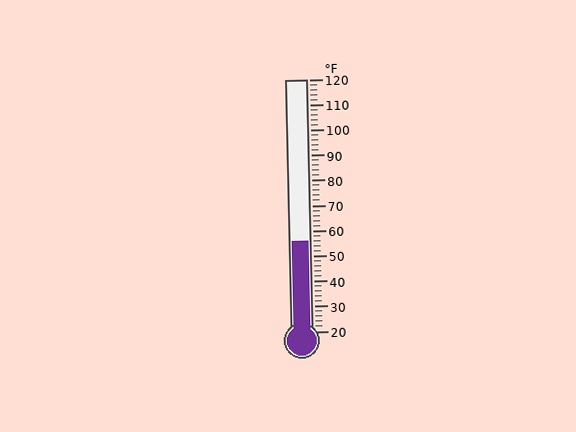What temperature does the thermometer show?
The thermometer shows approximately 56°F.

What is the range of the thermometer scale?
The thermometer scale ranges from 20°F to 120°F.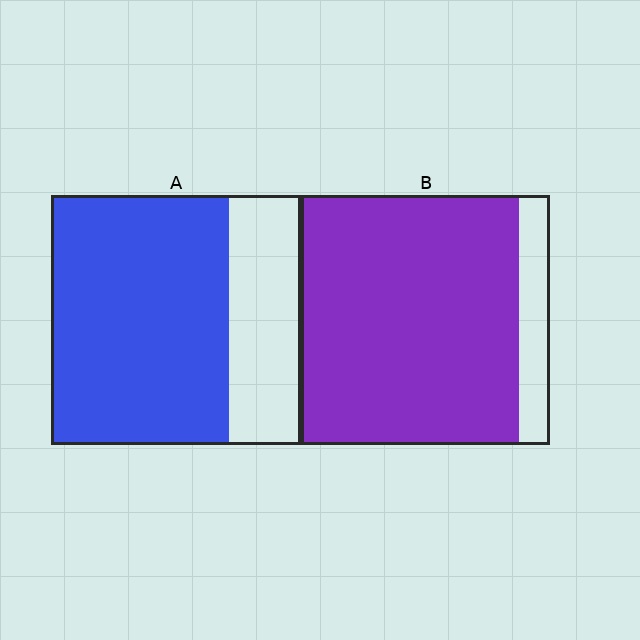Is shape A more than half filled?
Yes.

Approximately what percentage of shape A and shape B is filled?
A is approximately 70% and B is approximately 90%.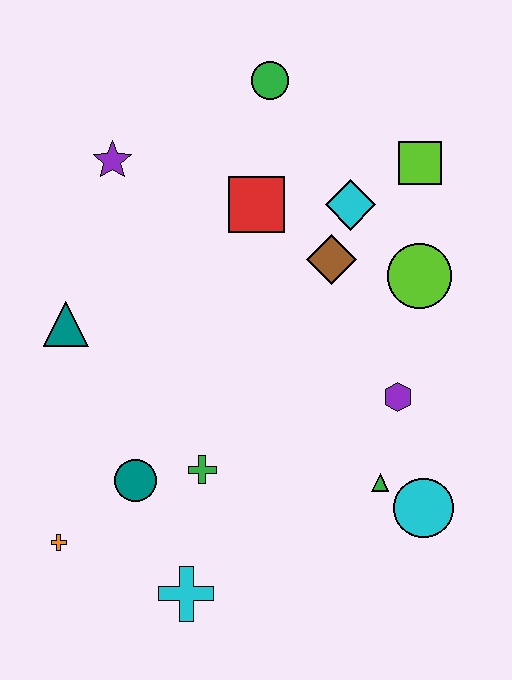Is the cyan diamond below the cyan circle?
No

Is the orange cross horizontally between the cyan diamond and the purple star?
No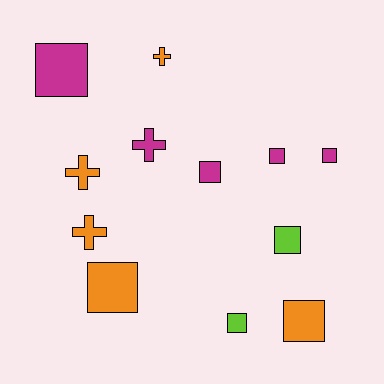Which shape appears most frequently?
Square, with 8 objects.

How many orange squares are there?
There are 2 orange squares.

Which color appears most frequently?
Magenta, with 5 objects.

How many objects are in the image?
There are 12 objects.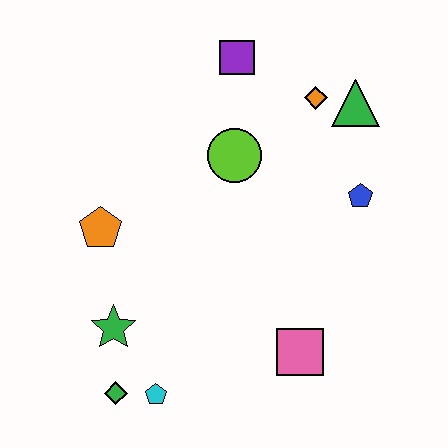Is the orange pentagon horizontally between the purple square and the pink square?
No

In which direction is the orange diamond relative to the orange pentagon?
The orange diamond is to the right of the orange pentagon.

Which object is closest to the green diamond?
The cyan pentagon is closest to the green diamond.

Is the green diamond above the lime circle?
No